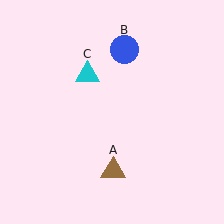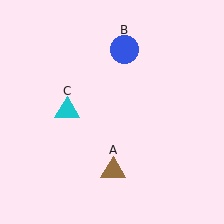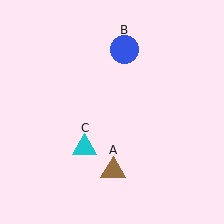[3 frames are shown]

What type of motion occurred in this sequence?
The cyan triangle (object C) rotated counterclockwise around the center of the scene.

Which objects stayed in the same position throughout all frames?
Brown triangle (object A) and blue circle (object B) remained stationary.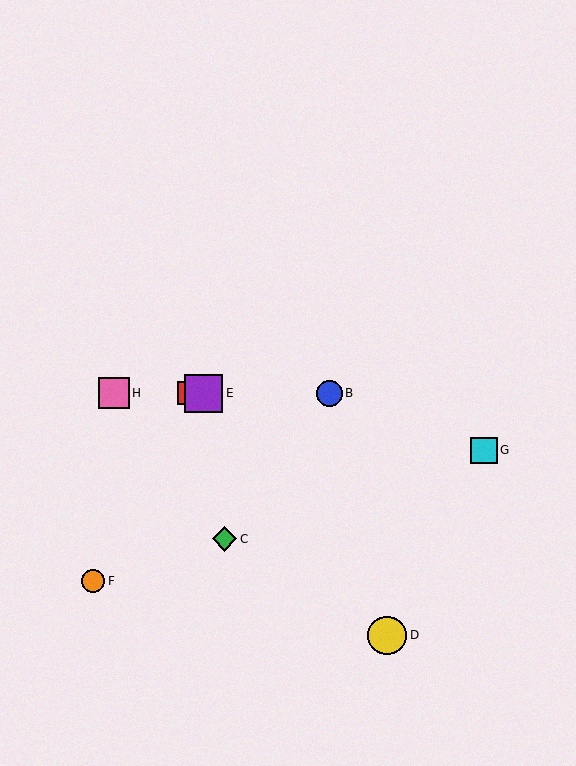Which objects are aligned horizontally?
Objects A, B, E, H are aligned horizontally.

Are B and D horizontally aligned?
No, B is at y≈393 and D is at y≈635.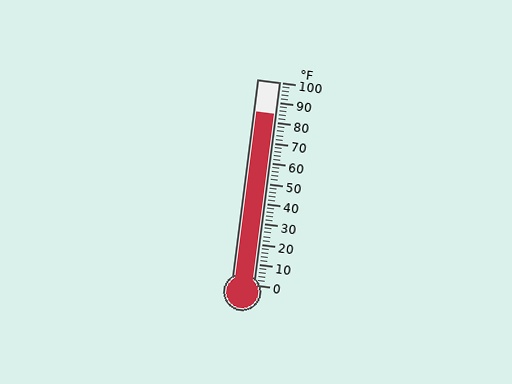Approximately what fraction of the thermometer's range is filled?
The thermometer is filled to approximately 85% of its range.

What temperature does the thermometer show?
The thermometer shows approximately 84°F.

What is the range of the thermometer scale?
The thermometer scale ranges from 0°F to 100°F.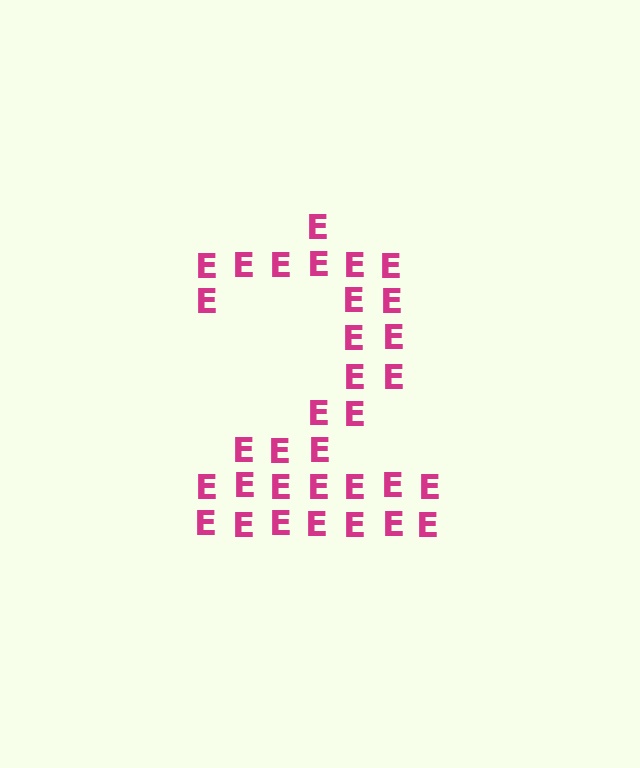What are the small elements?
The small elements are letter E's.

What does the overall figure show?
The overall figure shows the digit 2.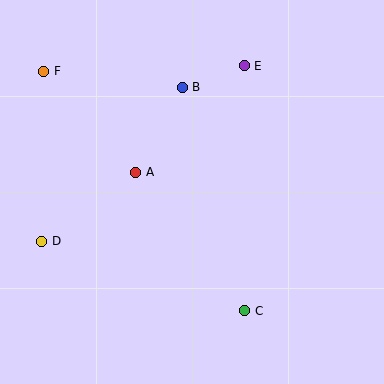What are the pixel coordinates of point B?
Point B is at (182, 87).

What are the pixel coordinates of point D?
Point D is at (42, 241).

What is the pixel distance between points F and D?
The distance between F and D is 170 pixels.